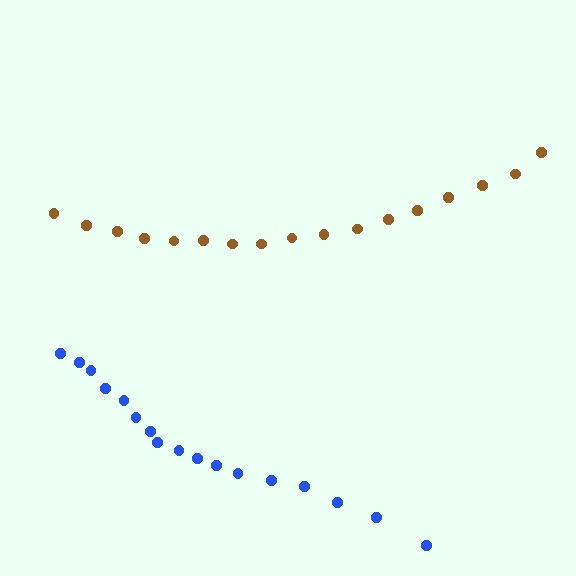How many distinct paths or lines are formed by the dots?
There are 2 distinct paths.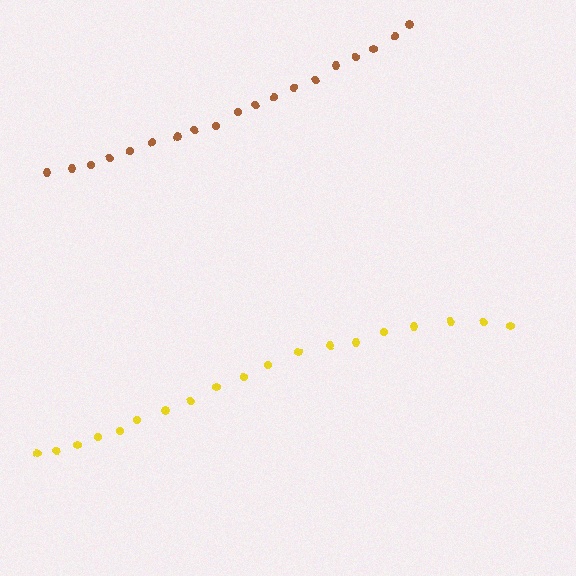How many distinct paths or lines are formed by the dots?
There are 2 distinct paths.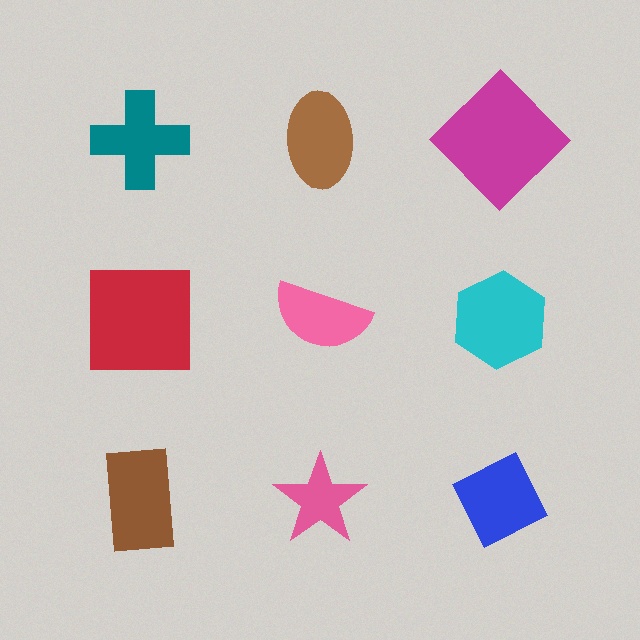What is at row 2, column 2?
A pink semicircle.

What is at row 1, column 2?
A brown ellipse.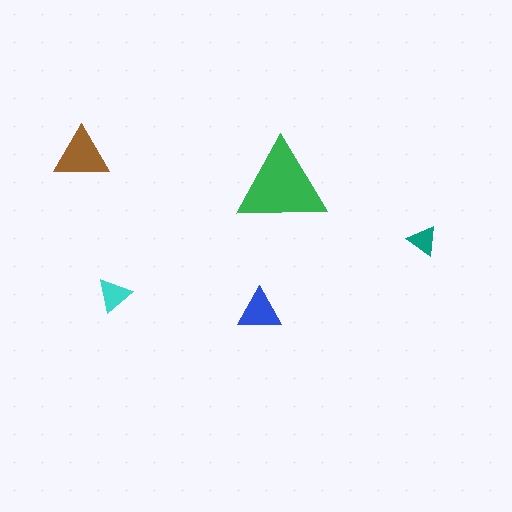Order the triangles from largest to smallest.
the green one, the brown one, the blue one, the cyan one, the teal one.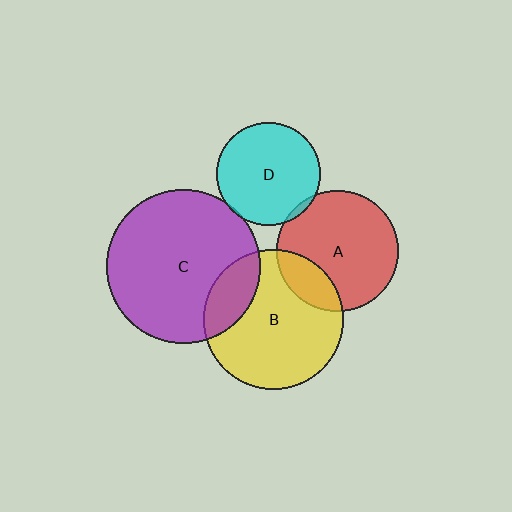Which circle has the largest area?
Circle C (purple).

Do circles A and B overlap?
Yes.